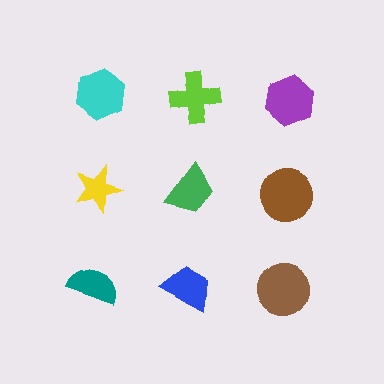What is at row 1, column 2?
A lime cross.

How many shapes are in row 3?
3 shapes.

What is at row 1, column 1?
A cyan hexagon.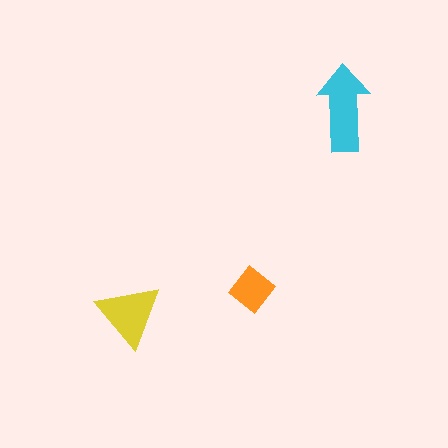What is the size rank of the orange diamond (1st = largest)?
3rd.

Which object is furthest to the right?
The cyan arrow is rightmost.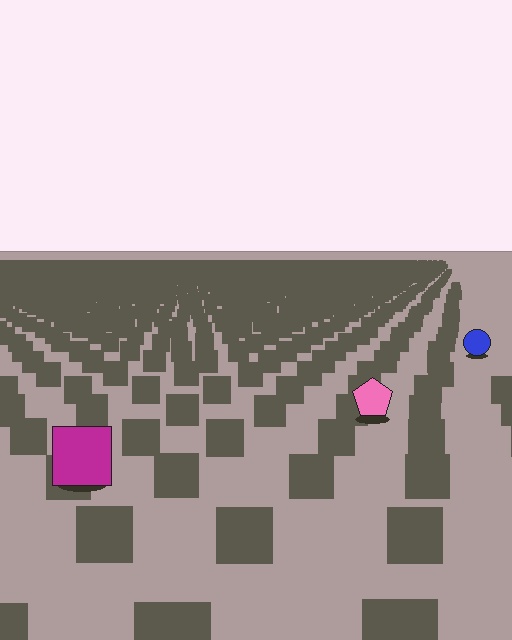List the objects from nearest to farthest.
From nearest to farthest: the magenta square, the pink pentagon, the blue circle.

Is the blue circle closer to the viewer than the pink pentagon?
No. The pink pentagon is closer — you can tell from the texture gradient: the ground texture is coarser near it.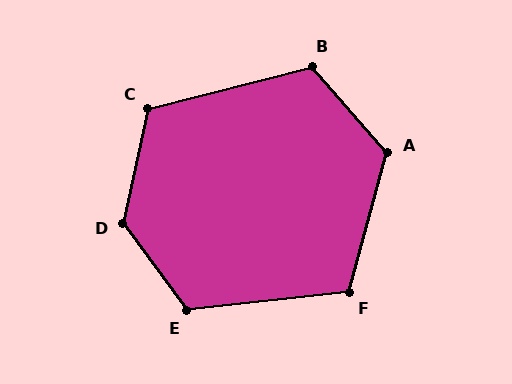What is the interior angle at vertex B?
Approximately 117 degrees (obtuse).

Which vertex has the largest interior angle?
D, at approximately 131 degrees.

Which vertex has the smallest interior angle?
F, at approximately 111 degrees.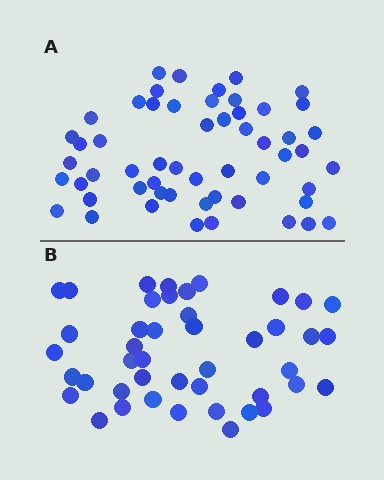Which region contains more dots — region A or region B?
Region A (the top region) has more dots.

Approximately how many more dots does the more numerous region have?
Region A has roughly 12 or so more dots than region B.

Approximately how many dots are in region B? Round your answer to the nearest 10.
About 40 dots. (The exact count is 44, which rounds to 40.)